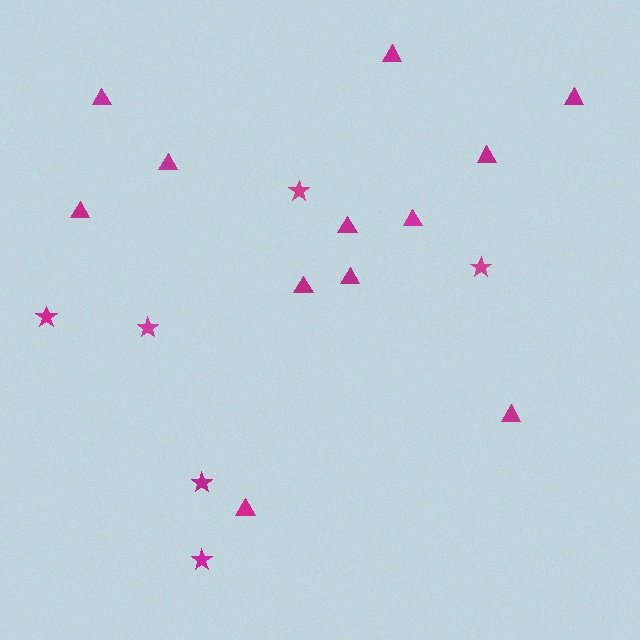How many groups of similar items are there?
There are 2 groups: one group of triangles (12) and one group of stars (6).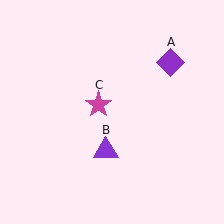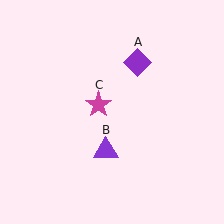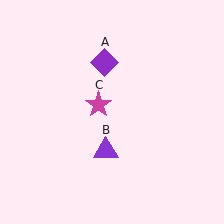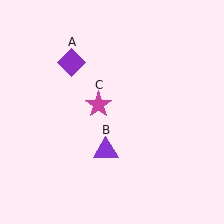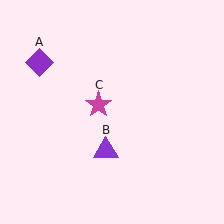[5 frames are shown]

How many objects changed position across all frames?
1 object changed position: purple diamond (object A).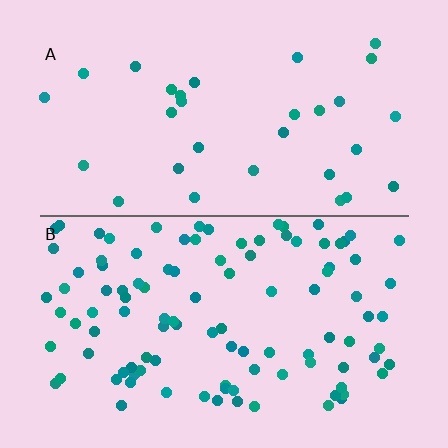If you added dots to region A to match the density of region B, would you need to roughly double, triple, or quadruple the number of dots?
Approximately triple.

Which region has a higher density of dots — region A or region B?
B (the bottom).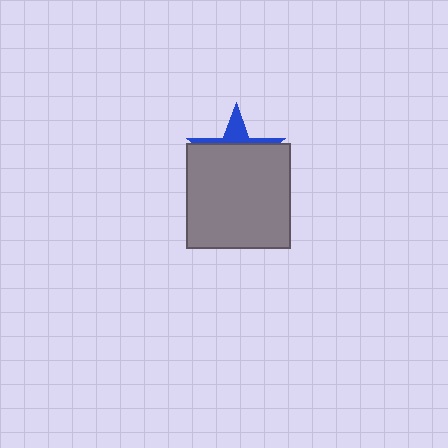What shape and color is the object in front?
The object in front is a gray square.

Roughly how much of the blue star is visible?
A small part of it is visible (roughly 31%).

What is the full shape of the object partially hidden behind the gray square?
The partially hidden object is a blue star.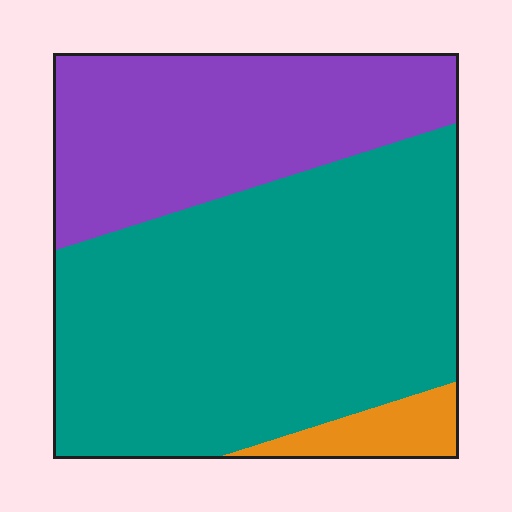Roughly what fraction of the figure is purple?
Purple takes up about one third (1/3) of the figure.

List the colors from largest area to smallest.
From largest to smallest: teal, purple, orange.